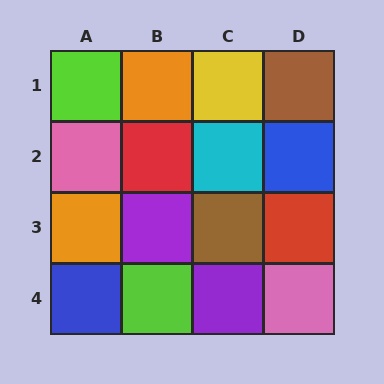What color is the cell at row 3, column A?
Orange.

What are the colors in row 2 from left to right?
Pink, red, cyan, blue.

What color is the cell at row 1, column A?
Lime.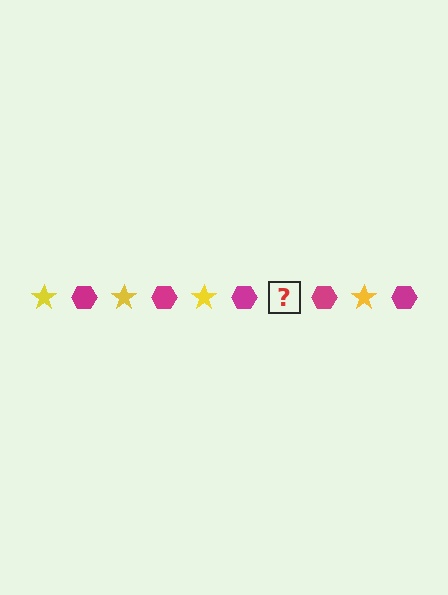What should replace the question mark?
The question mark should be replaced with a yellow star.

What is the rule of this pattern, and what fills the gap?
The rule is that the pattern alternates between yellow star and magenta hexagon. The gap should be filled with a yellow star.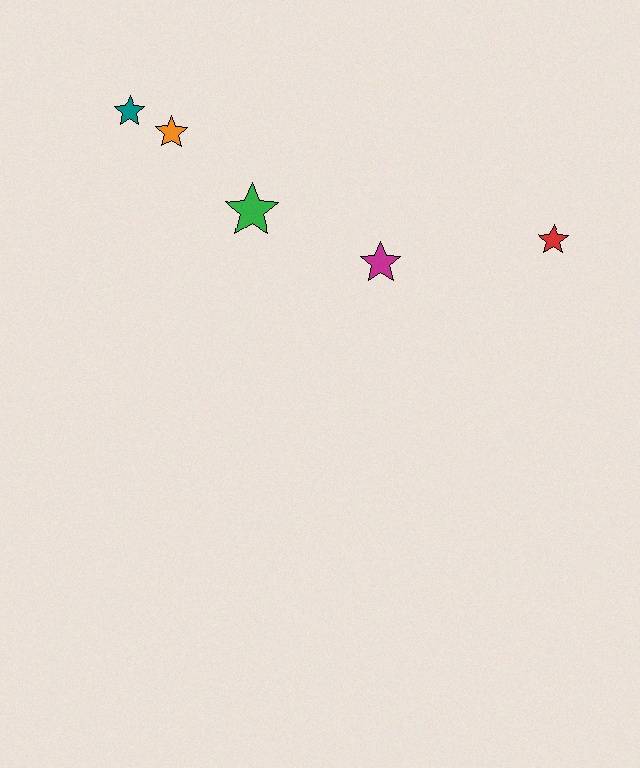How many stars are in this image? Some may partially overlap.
There are 5 stars.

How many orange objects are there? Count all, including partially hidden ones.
There is 1 orange object.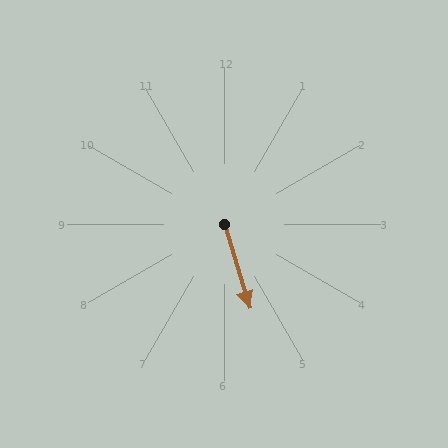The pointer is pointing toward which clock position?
Roughly 5 o'clock.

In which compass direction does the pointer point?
South.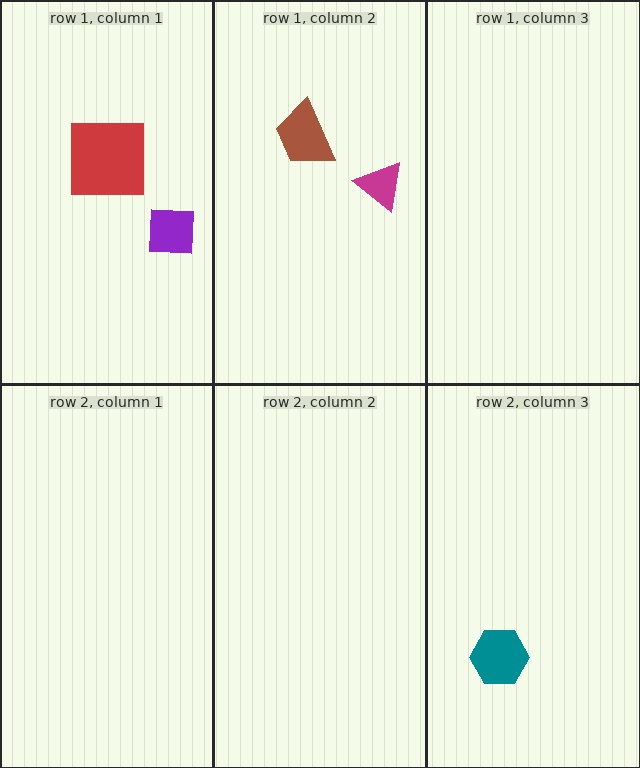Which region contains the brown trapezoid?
The row 1, column 2 region.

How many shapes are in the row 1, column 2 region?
2.